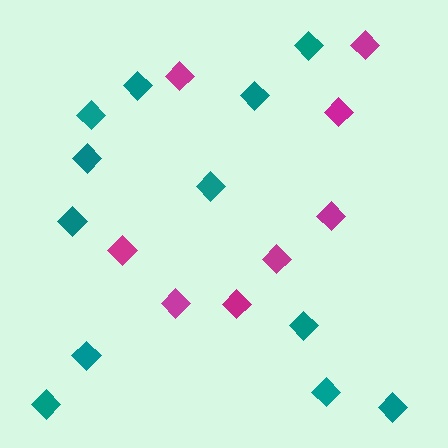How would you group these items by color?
There are 2 groups: one group of magenta diamonds (8) and one group of teal diamonds (12).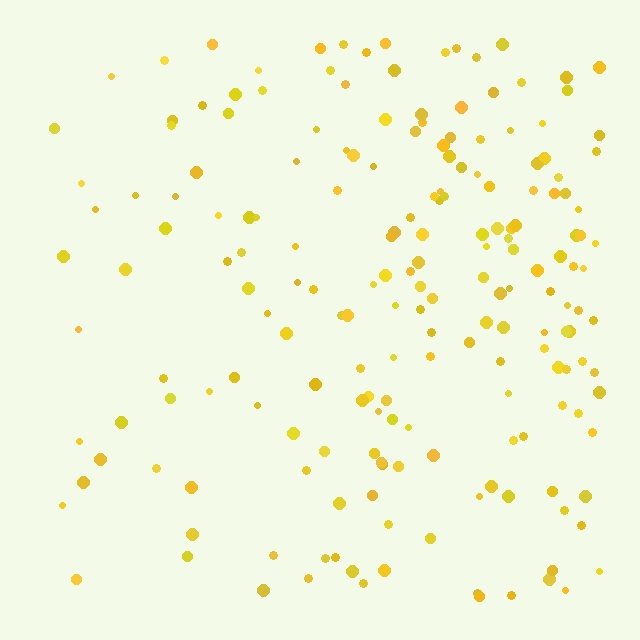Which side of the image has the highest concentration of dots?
The right.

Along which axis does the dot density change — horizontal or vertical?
Horizontal.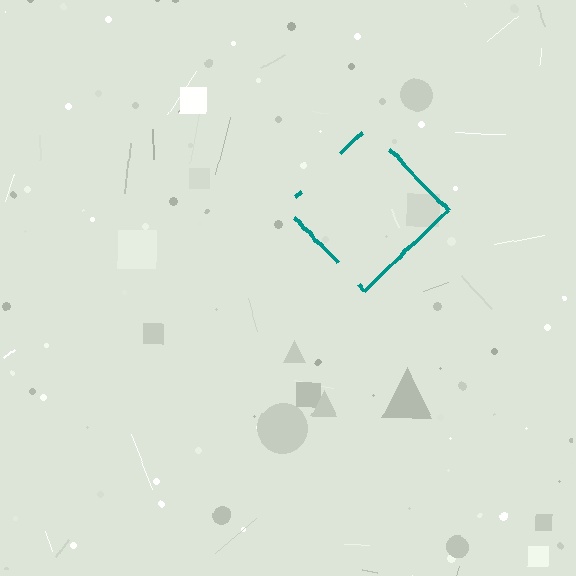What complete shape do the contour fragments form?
The contour fragments form a diamond.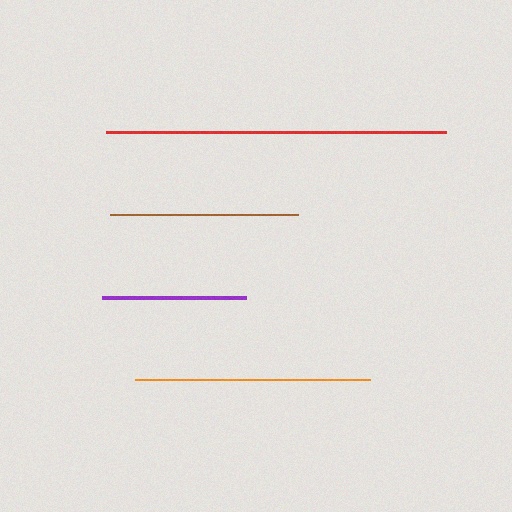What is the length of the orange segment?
The orange segment is approximately 235 pixels long.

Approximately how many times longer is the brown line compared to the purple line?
The brown line is approximately 1.3 times the length of the purple line.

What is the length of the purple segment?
The purple segment is approximately 145 pixels long.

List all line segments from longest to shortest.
From longest to shortest: red, orange, brown, purple.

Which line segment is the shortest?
The purple line is the shortest at approximately 145 pixels.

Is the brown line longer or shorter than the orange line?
The orange line is longer than the brown line.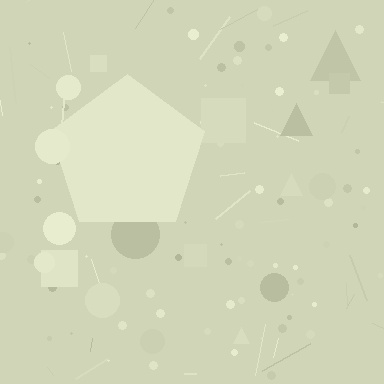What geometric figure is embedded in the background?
A pentagon is embedded in the background.